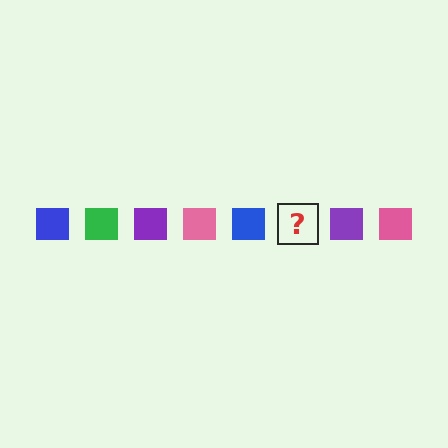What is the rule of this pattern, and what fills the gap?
The rule is that the pattern cycles through blue, green, purple, pink squares. The gap should be filled with a green square.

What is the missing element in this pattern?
The missing element is a green square.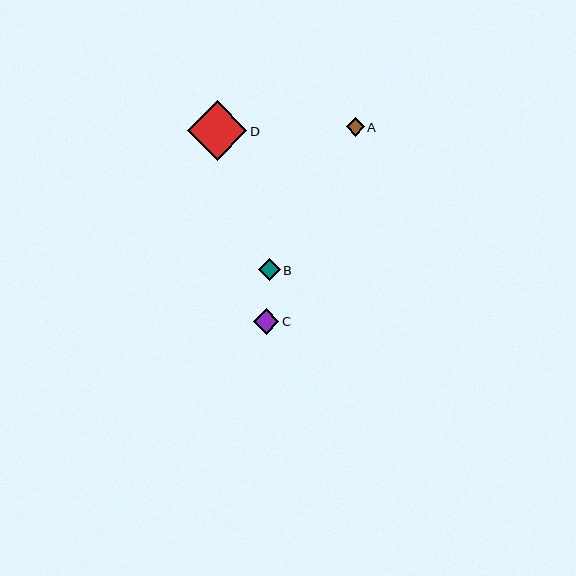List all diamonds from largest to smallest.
From largest to smallest: D, C, B, A.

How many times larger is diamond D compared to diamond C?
Diamond D is approximately 2.3 times the size of diamond C.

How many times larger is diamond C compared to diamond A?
Diamond C is approximately 1.4 times the size of diamond A.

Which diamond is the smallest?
Diamond A is the smallest with a size of approximately 18 pixels.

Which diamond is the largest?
Diamond D is the largest with a size of approximately 59 pixels.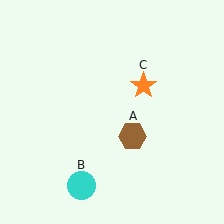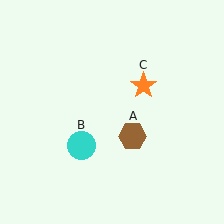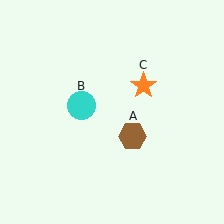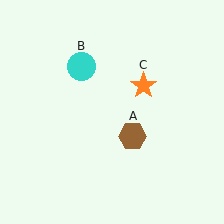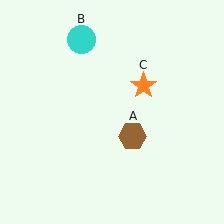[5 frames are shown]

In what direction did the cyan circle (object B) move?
The cyan circle (object B) moved up.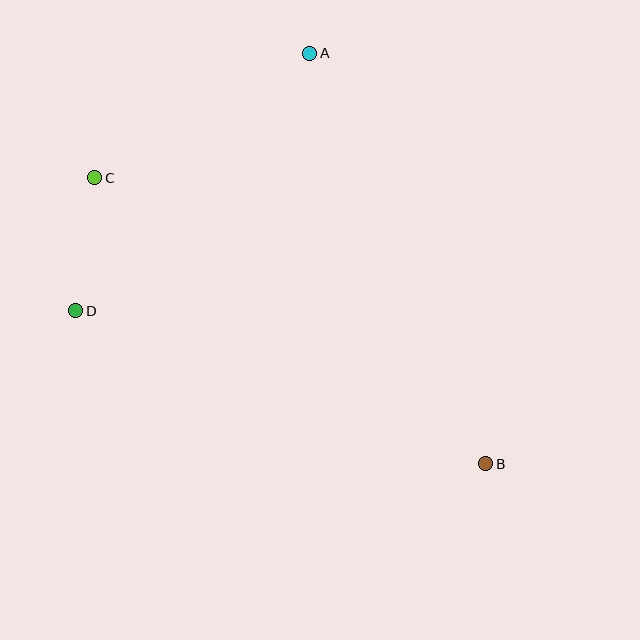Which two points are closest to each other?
Points C and D are closest to each other.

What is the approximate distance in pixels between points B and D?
The distance between B and D is approximately 438 pixels.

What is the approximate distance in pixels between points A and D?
The distance between A and D is approximately 348 pixels.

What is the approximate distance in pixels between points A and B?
The distance between A and B is approximately 447 pixels.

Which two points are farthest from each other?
Points B and C are farthest from each other.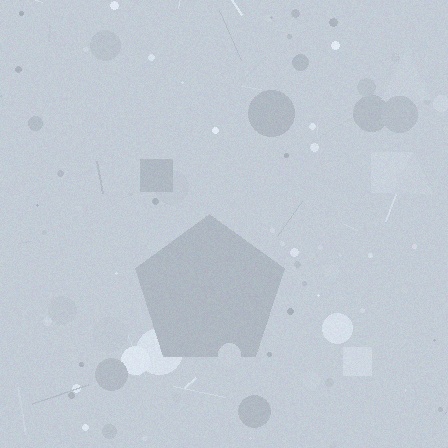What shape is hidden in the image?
A pentagon is hidden in the image.